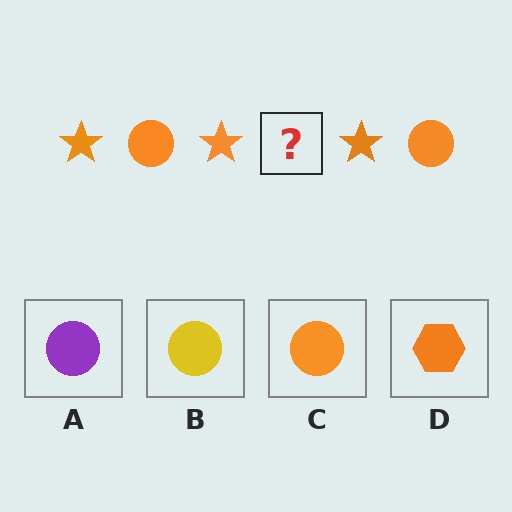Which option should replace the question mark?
Option C.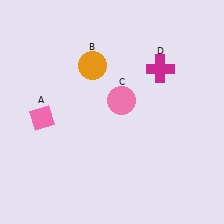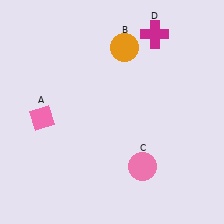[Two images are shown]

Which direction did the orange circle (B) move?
The orange circle (B) moved right.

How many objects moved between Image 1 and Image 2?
3 objects moved between the two images.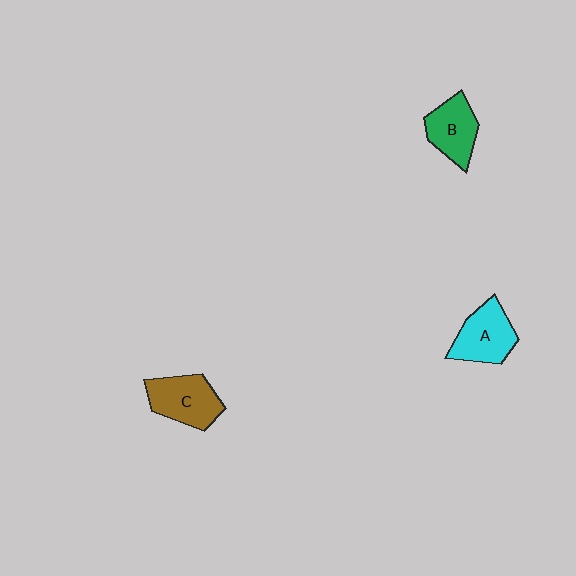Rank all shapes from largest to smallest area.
From largest to smallest: C (brown), A (cyan), B (green).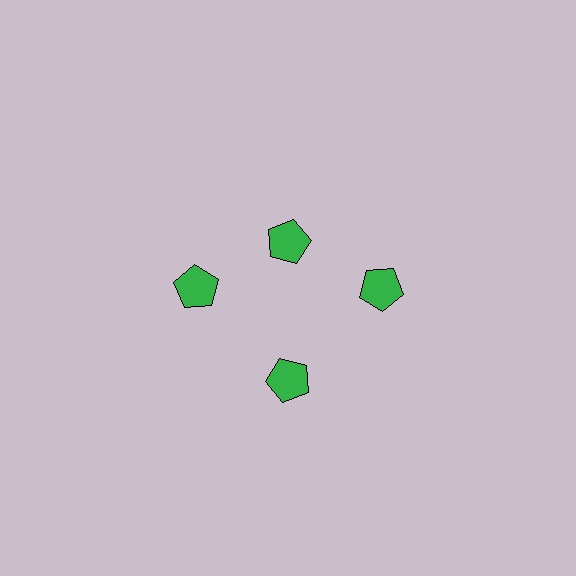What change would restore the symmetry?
The symmetry would be restored by moving it outward, back onto the ring so that all 4 pentagons sit at equal angles and equal distance from the center.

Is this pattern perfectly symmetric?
No. The 4 green pentagons are arranged in a ring, but one element near the 12 o'clock position is pulled inward toward the center, breaking the 4-fold rotational symmetry.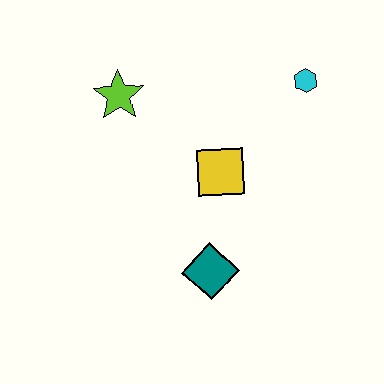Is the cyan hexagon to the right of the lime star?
Yes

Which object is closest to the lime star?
The yellow square is closest to the lime star.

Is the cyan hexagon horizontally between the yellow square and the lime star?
No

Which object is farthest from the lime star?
The teal diamond is farthest from the lime star.